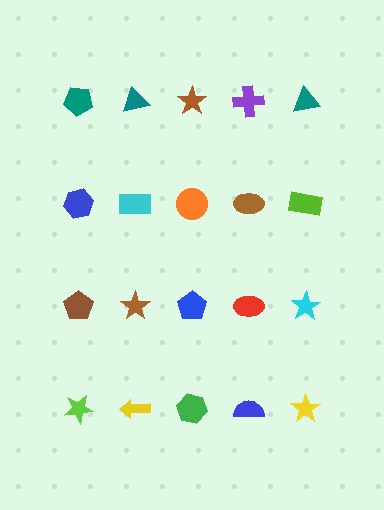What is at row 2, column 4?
A brown ellipse.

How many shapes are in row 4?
5 shapes.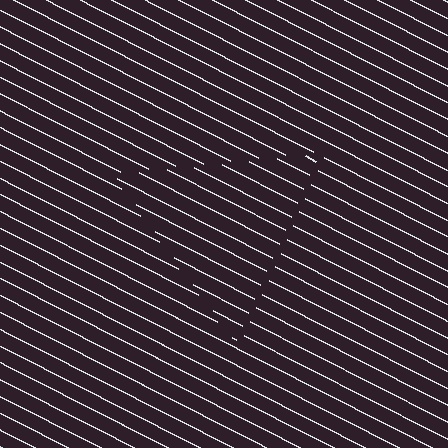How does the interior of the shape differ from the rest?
The interior of the shape contains the same grating, shifted by half a period — the contour is defined by the phase discontinuity where line-ends from the inner and outer gratings abut.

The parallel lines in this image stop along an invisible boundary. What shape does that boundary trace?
An illusory triangle. The interior of the shape contains the same grating, shifted by half a period — the contour is defined by the phase discontinuity where line-ends from the inner and outer gratings abut.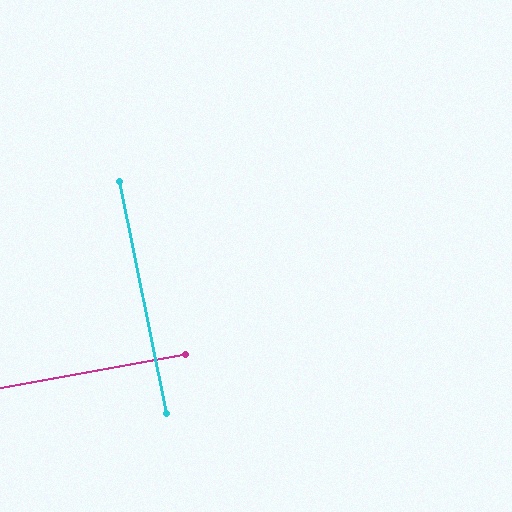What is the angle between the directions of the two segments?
Approximately 89 degrees.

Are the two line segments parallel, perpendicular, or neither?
Perpendicular — they meet at approximately 89°.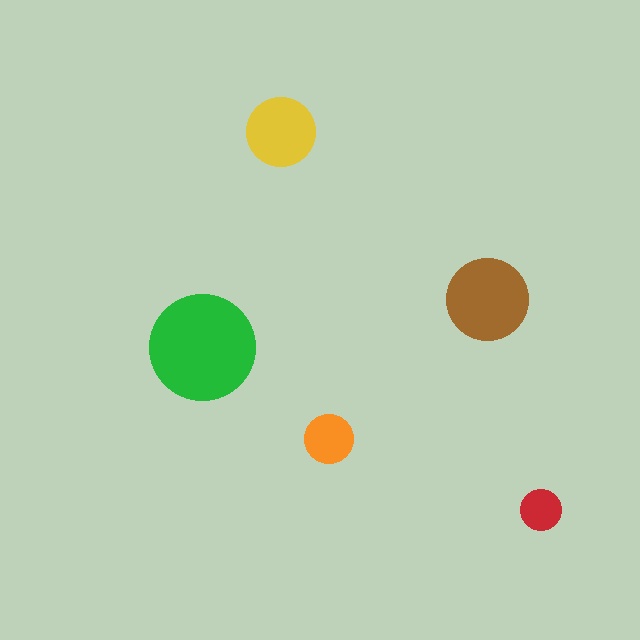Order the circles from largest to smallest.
the green one, the brown one, the yellow one, the orange one, the red one.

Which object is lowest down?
The red circle is bottommost.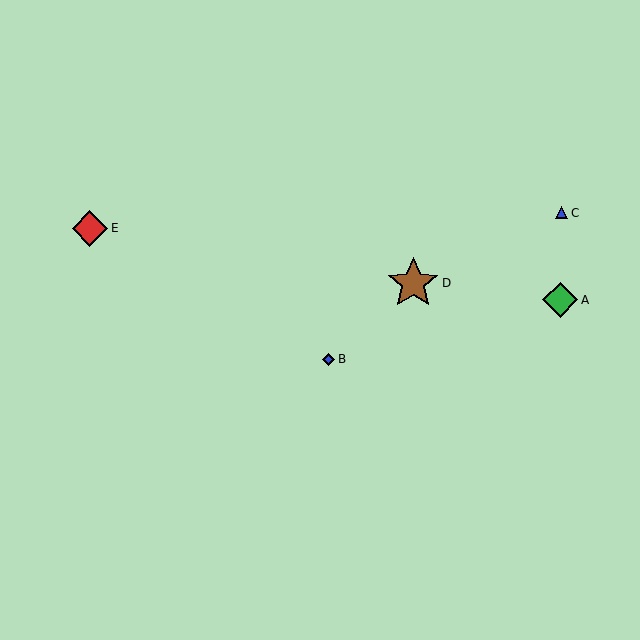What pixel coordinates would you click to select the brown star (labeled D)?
Click at (413, 283) to select the brown star D.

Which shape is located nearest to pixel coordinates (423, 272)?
The brown star (labeled D) at (413, 283) is nearest to that location.